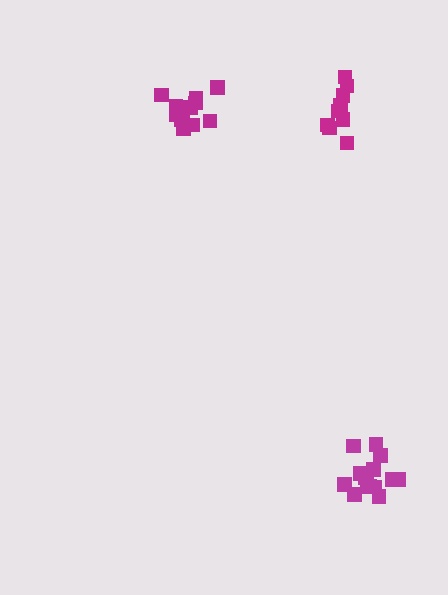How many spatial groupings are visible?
There are 3 spatial groupings.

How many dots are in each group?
Group 1: 10 dots, Group 2: 13 dots, Group 3: 14 dots (37 total).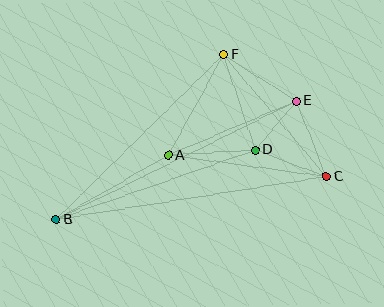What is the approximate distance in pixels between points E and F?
The distance between E and F is approximately 86 pixels.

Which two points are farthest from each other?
Points B and C are farthest from each other.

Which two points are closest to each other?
Points D and E are closest to each other.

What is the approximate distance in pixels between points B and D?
The distance between B and D is approximately 211 pixels.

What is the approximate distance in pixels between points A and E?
The distance between A and E is approximately 139 pixels.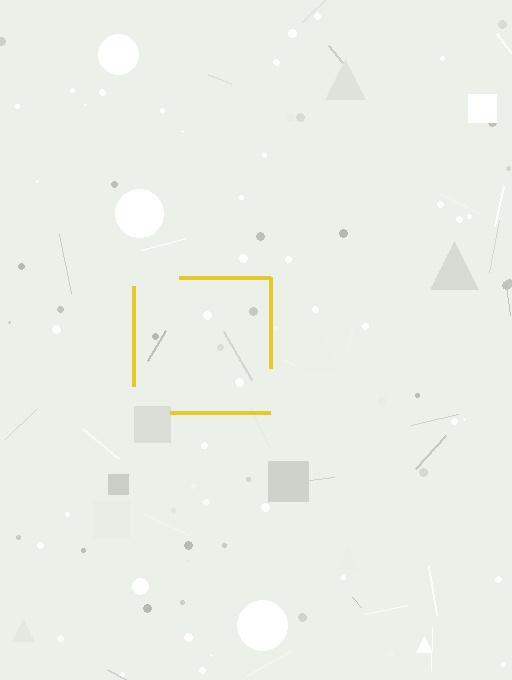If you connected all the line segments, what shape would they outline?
They would outline a square.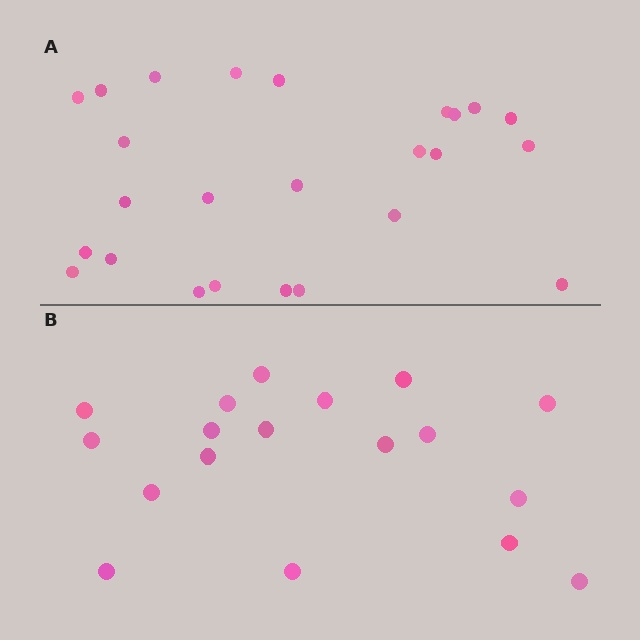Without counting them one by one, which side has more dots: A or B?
Region A (the top region) has more dots.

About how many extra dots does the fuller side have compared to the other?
Region A has roughly 8 or so more dots than region B.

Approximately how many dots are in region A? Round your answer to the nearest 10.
About 20 dots. (The exact count is 25, which rounds to 20.)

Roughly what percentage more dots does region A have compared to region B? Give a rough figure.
About 40% more.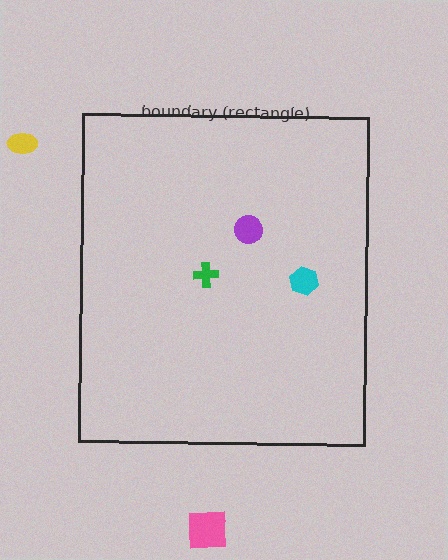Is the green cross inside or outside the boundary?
Inside.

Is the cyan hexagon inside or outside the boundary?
Inside.